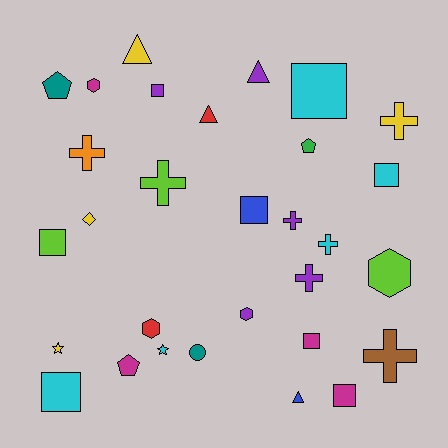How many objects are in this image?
There are 30 objects.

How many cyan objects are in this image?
There are 5 cyan objects.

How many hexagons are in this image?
There are 4 hexagons.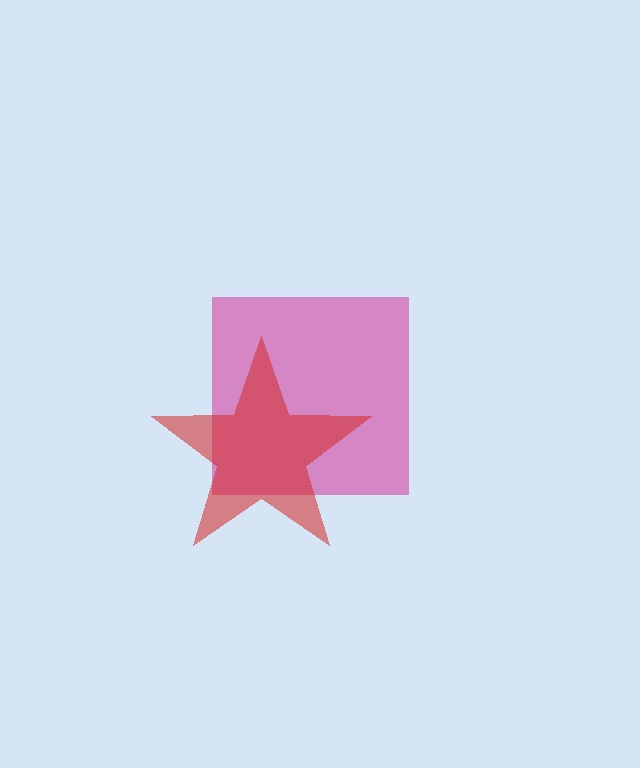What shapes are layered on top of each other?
The layered shapes are: a magenta square, a red star.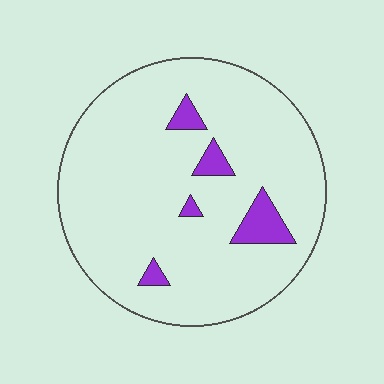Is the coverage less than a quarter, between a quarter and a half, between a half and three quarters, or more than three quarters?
Less than a quarter.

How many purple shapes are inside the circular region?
5.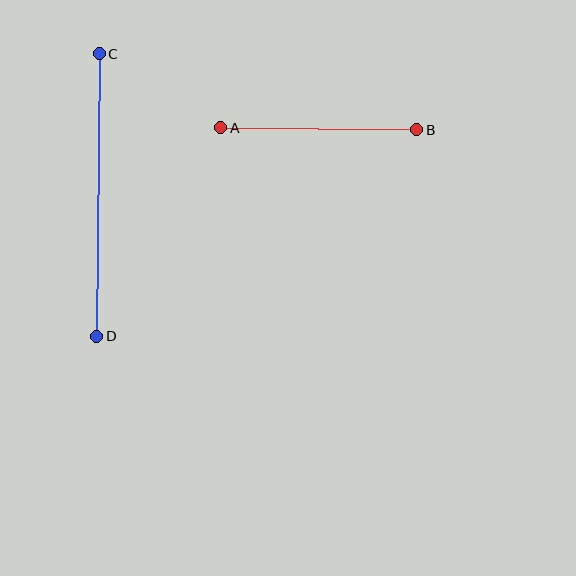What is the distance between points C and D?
The distance is approximately 283 pixels.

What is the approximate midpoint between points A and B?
The midpoint is at approximately (319, 129) pixels.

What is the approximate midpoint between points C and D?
The midpoint is at approximately (98, 195) pixels.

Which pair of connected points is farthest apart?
Points C and D are farthest apart.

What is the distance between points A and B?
The distance is approximately 196 pixels.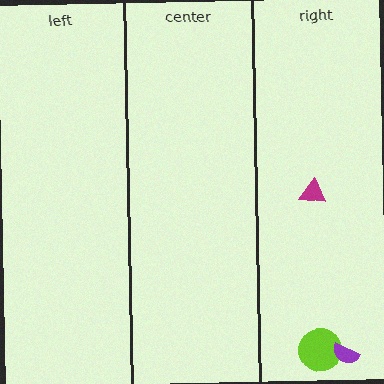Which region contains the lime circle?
The right region.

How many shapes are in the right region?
3.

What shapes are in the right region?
The lime circle, the purple semicircle, the magenta triangle.